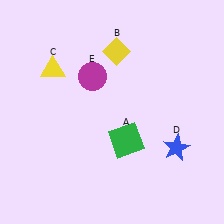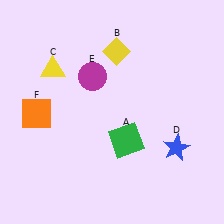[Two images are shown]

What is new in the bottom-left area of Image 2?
An orange square (F) was added in the bottom-left area of Image 2.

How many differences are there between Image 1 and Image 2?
There is 1 difference between the two images.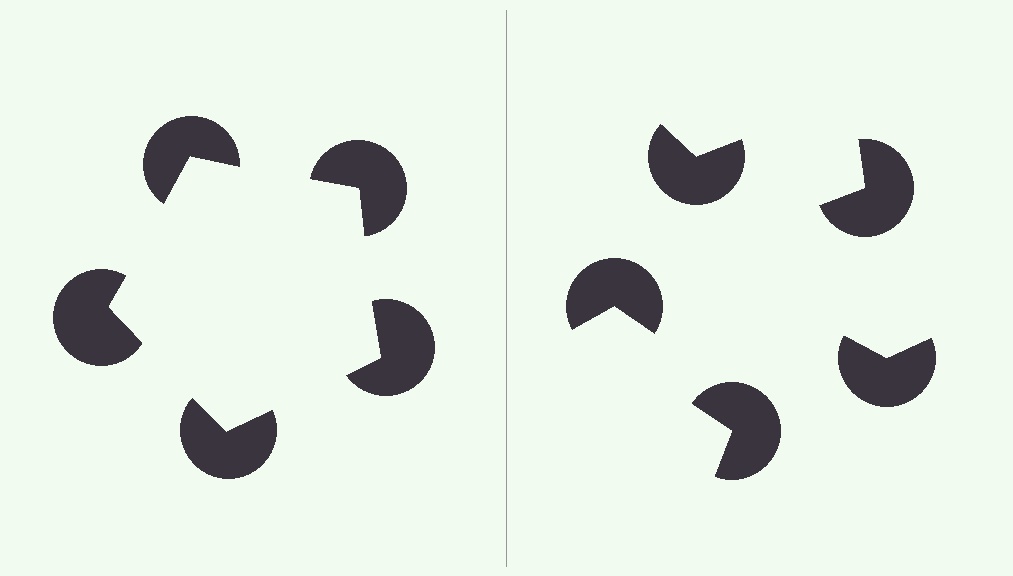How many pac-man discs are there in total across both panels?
10 — 5 on each side.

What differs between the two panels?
The pac-man discs are positioned identically on both sides; only the wedge orientations differ. On the left they align to a pentagon; on the right they are misaligned.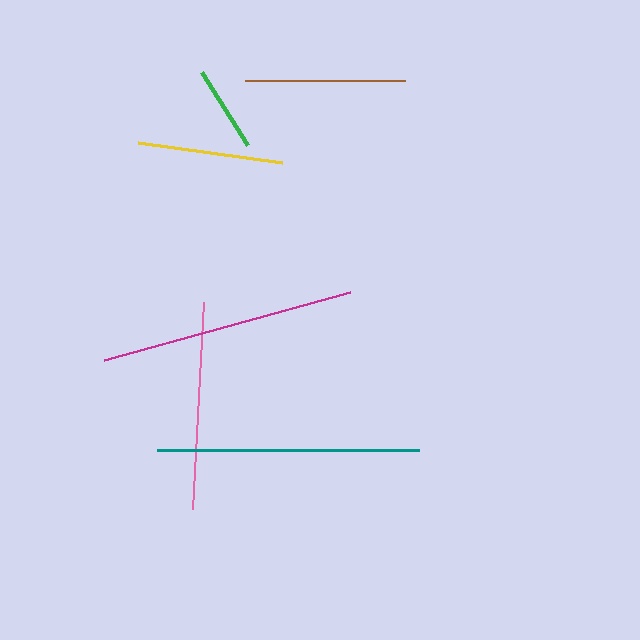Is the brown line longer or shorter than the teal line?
The teal line is longer than the brown line.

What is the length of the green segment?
The green segment is approximately 86 pixels long.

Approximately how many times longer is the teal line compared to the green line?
The teal line is approximately 3.0 times the length of the green line.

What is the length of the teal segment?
The teal segment is approximately 262 pixels long.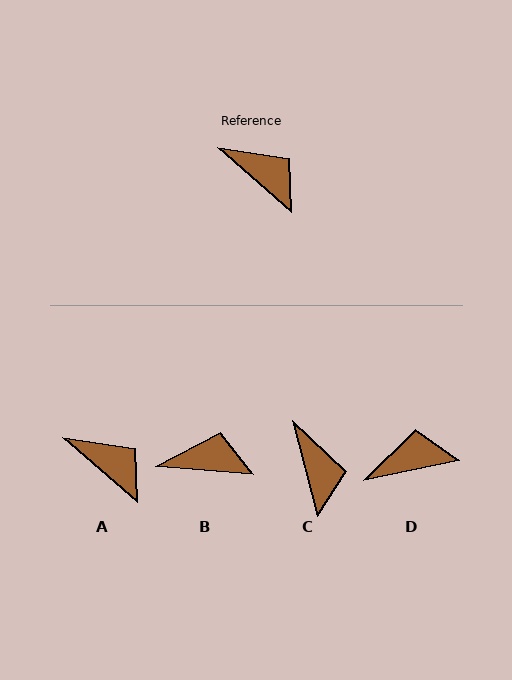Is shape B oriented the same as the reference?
No, it is off by about 36 degrees.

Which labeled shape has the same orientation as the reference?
A.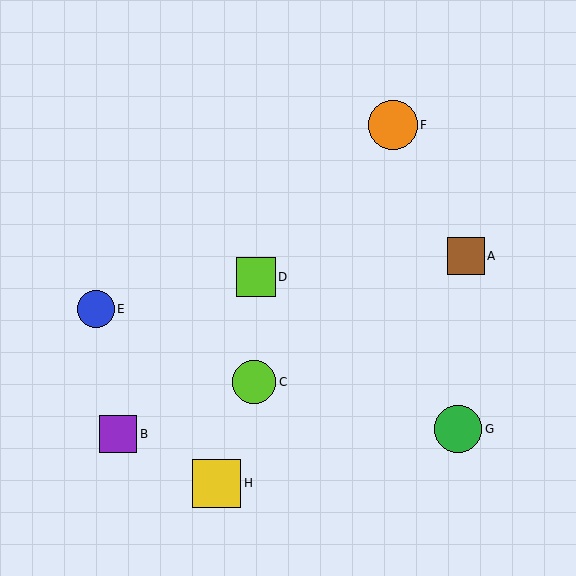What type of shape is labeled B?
Shape B is a purple square.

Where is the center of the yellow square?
The center of the yellow square is at (217, 483).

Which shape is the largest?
The orange circle (labeled F) is the largest.